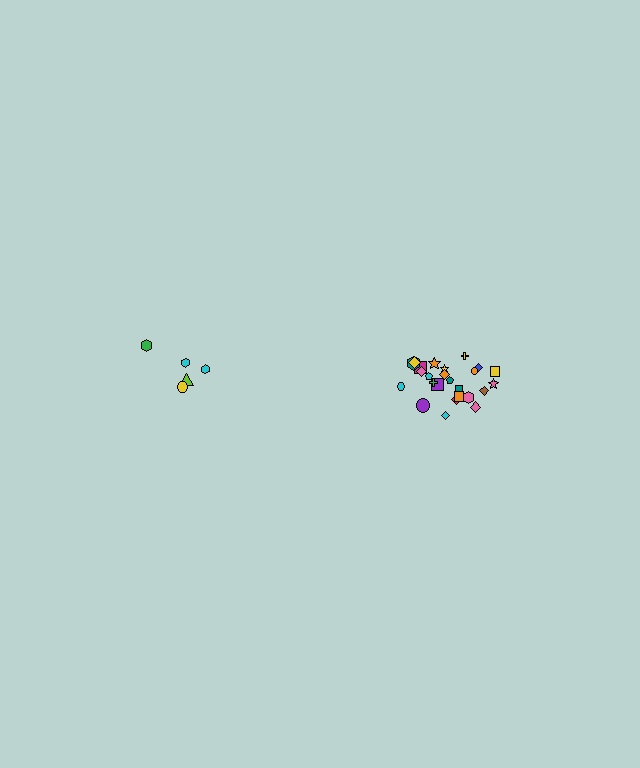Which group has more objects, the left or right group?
The right group.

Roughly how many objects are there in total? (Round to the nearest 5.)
Roughly 30 objects in total.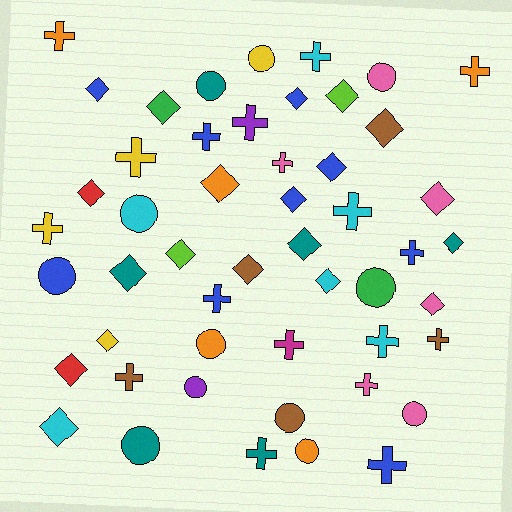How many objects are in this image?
There are 50 objects.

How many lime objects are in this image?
There are 2 lime objects.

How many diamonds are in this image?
There are 20 diamonds.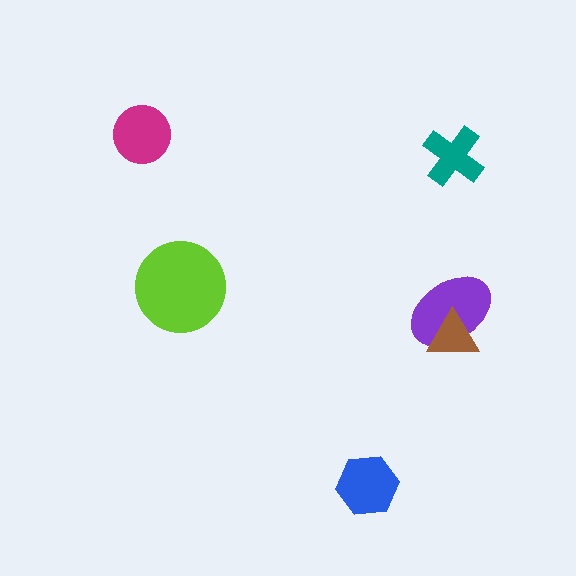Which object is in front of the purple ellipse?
The brown triangle is in front of the purple ellipse.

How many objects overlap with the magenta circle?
0 objects overlap with the magenta circle.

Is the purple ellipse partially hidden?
Yes, it is partially covered by another shape.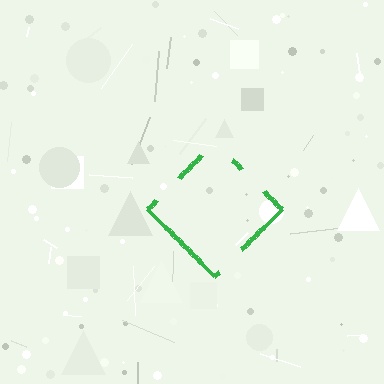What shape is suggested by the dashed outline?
The dashed outline suggests a diamond.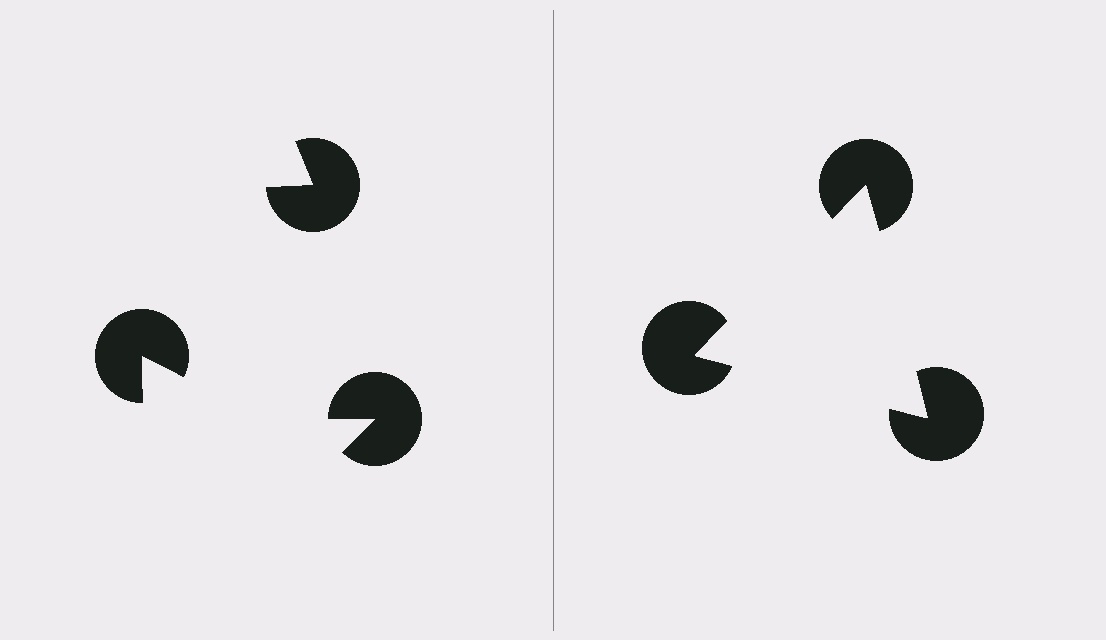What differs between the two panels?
The pac-man discs are positioned identically on both sides; only the wedge orientations differ. On the right they align to a triangle; on the left they are misaligned.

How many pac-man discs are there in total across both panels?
6 — 3 on each side.